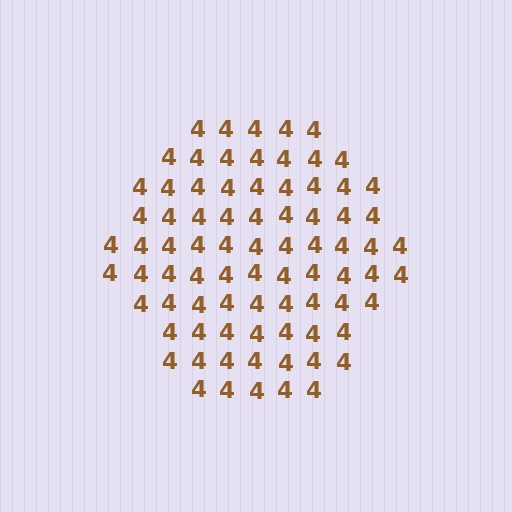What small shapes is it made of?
It is made of small digit 4's.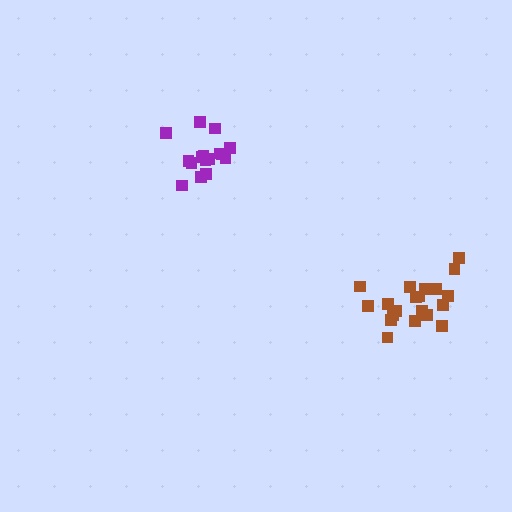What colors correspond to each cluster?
The clusters are colored: brown, purple.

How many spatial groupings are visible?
There are 2 spatial groupings.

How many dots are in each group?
Group 1: 20 dots, Group 2: 16 dots (36 total).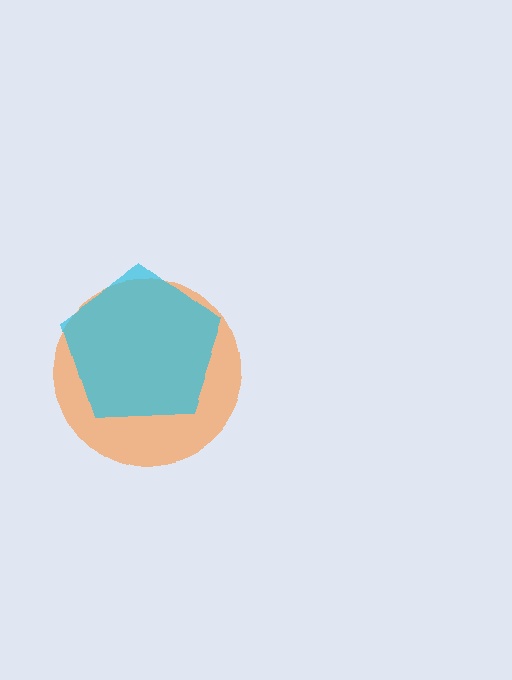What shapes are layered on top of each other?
The layered shapes are: an orange circle, a cyan pentagon.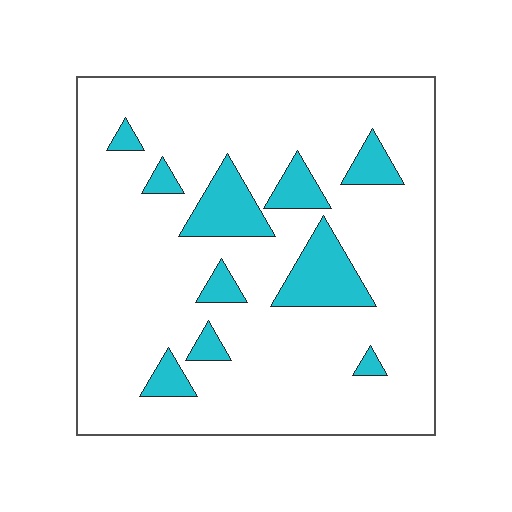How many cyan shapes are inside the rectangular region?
10.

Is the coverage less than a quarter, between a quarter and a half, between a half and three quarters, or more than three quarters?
Less than a quarter.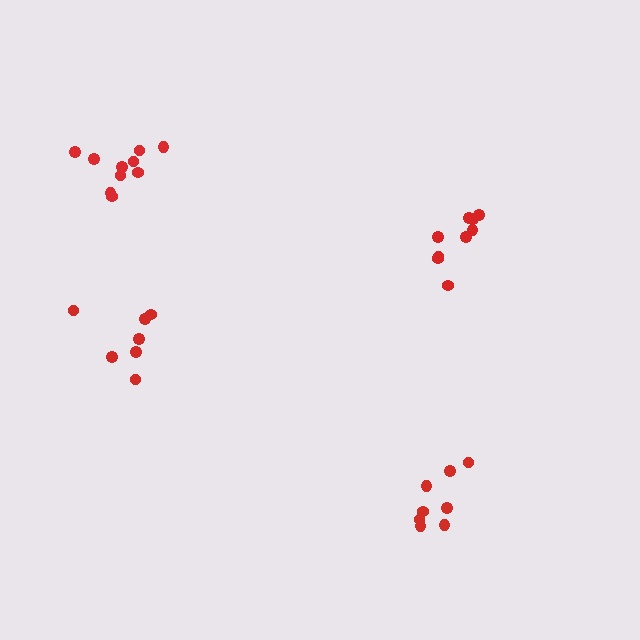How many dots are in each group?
Group 1: 10 dots, Group 2: 9 dots, Group 3: 8 dots, Group 4: 7 dots (34 total).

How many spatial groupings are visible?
There are 4 spatial groupings.